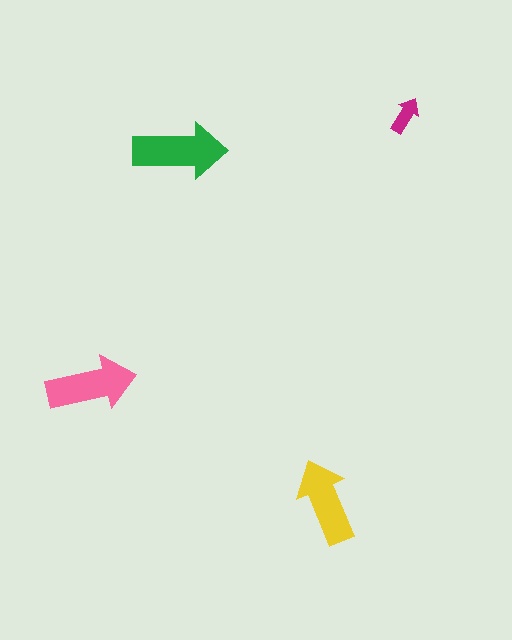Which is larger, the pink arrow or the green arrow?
The green one.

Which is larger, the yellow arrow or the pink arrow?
The pink one.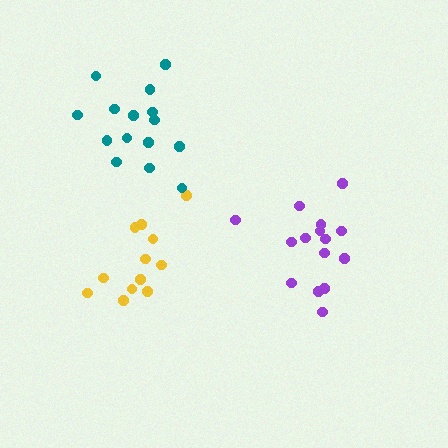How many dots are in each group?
Group 1: 15 dots, Group 2: 12 dots, Group 3: 15 dots (42 total).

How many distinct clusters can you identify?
There are 3 distinct clusters.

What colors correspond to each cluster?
The clusters are colored: purple, yellow, teal.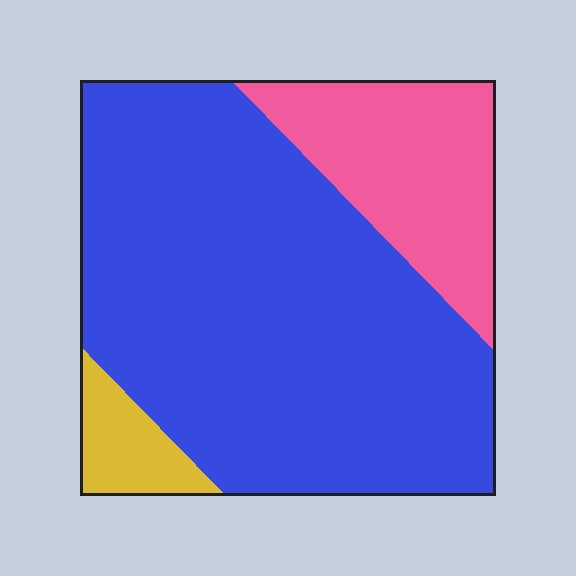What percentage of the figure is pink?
Pink covers 21% of the figure.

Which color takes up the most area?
Blue, at roughly 75%.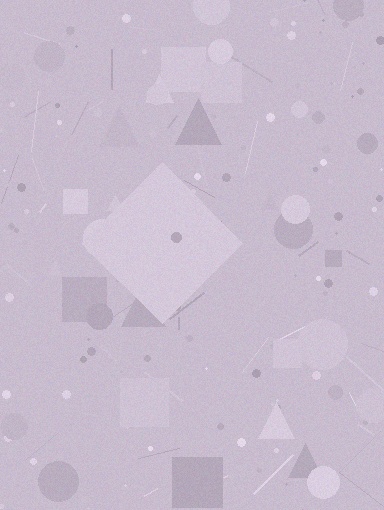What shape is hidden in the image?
A diamond is hidden in the image.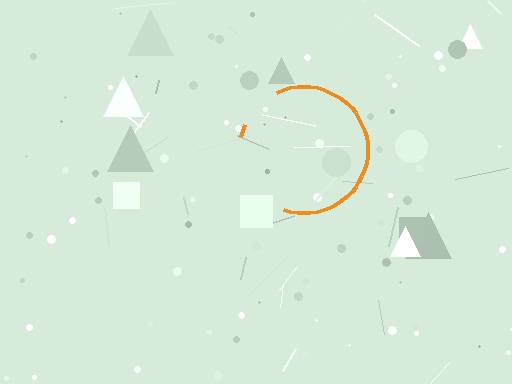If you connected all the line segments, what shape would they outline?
They would outline a circle.